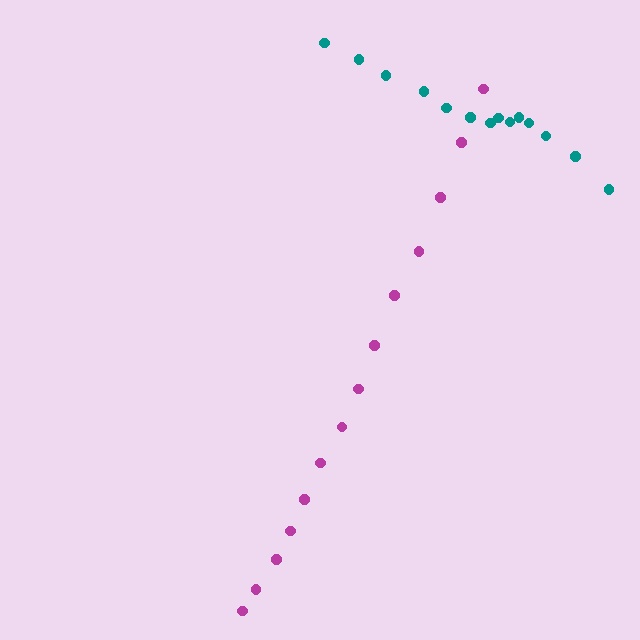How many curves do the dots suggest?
There are 2 distinct paths.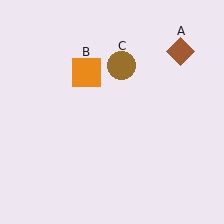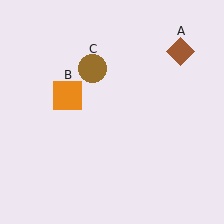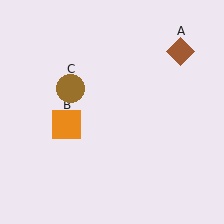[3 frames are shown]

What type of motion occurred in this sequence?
The orange square (object B), brown circle (object C) rotated counterclockwise around the center of the scene.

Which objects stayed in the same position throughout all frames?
Brown diamond (object A) remained stationary.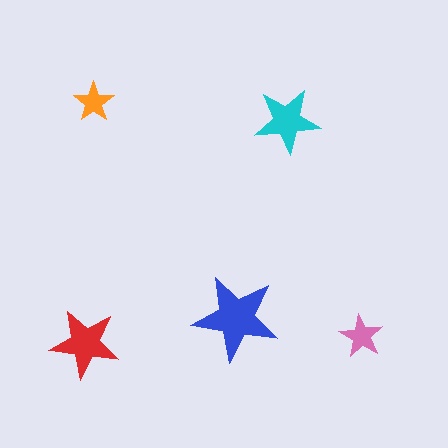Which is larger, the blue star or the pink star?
The blue one.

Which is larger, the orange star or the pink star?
The pink one.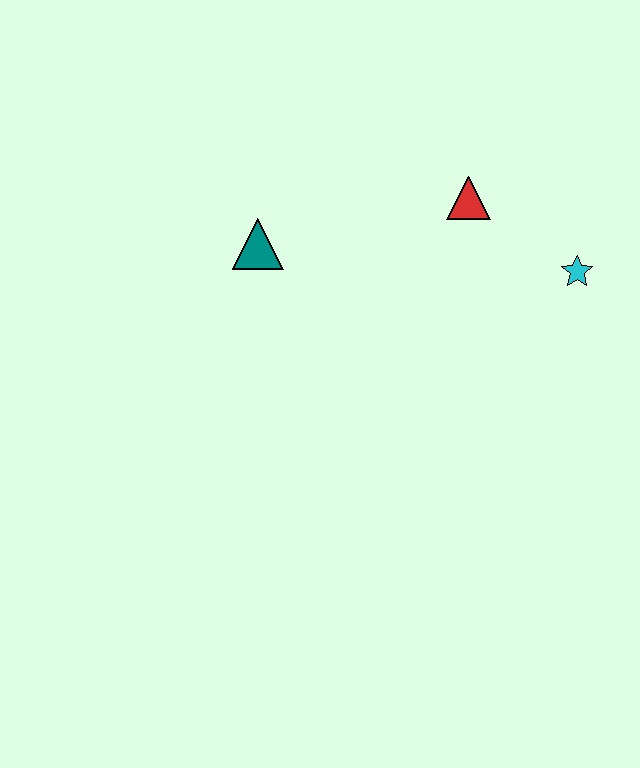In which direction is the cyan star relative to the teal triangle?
The cyan star is to the right of the teal triangle.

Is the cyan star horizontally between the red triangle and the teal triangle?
No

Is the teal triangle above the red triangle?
No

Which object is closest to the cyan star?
The red triangle is closest to the cyan star.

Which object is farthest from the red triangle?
The teal triangle is farthest from the red triangle.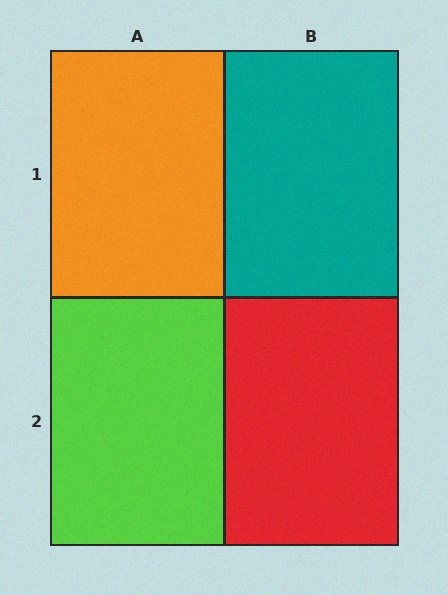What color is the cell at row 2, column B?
Red.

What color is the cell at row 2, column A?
Lime.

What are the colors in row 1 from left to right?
Orange, teal.